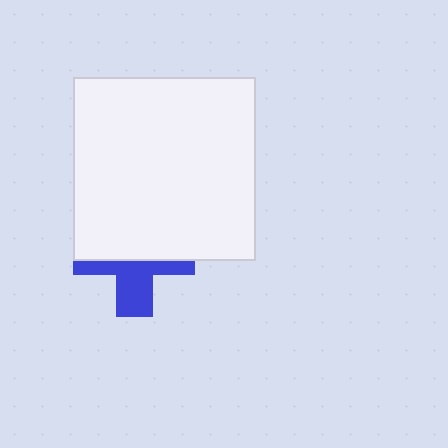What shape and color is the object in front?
The object in front is a white square.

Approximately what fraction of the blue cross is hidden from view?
Roughly 58% of the blue cross is hidden behind the white square.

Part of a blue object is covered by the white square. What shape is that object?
It is a cross.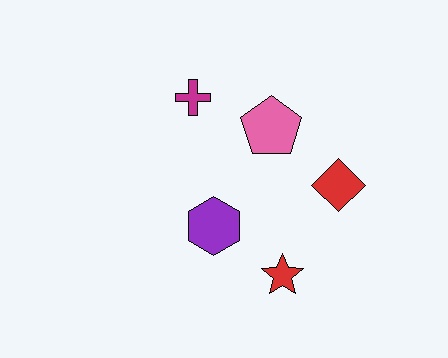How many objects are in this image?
There are 5 objects.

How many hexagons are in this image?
There is 1 hexagon.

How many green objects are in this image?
There are no green objects.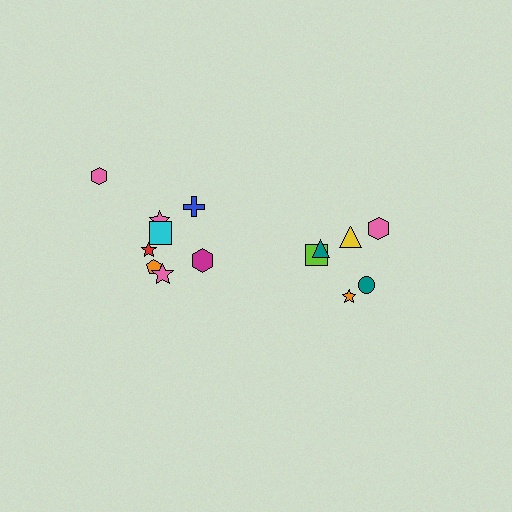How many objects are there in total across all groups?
There are 14 objects.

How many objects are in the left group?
There are 8 objects.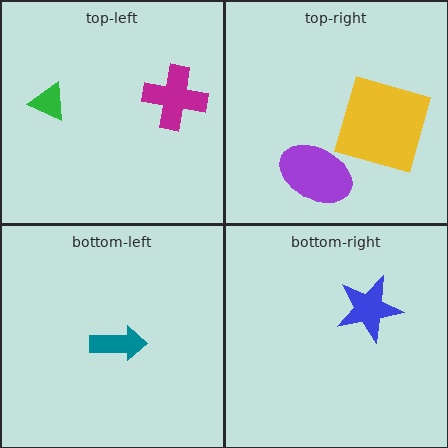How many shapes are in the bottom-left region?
1.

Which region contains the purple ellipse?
The top-right region.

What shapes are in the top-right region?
The yellow square, the purple ellipse.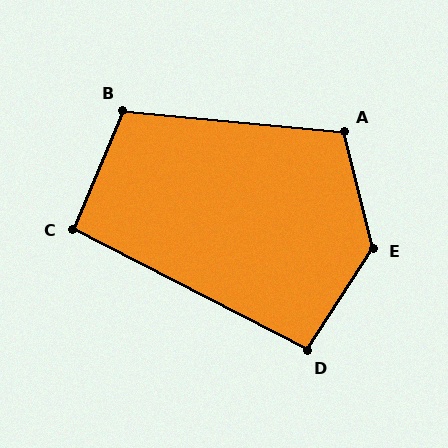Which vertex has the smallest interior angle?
C, at approximately 94 degrees.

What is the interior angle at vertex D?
Approximately 96 degrees (obtuse).